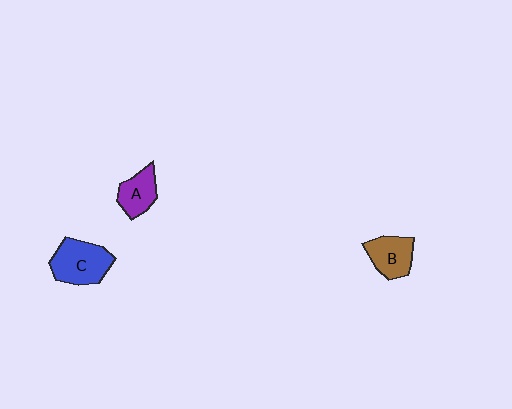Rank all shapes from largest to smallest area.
From largest to smallest: C (blue), B (brown), A (purple).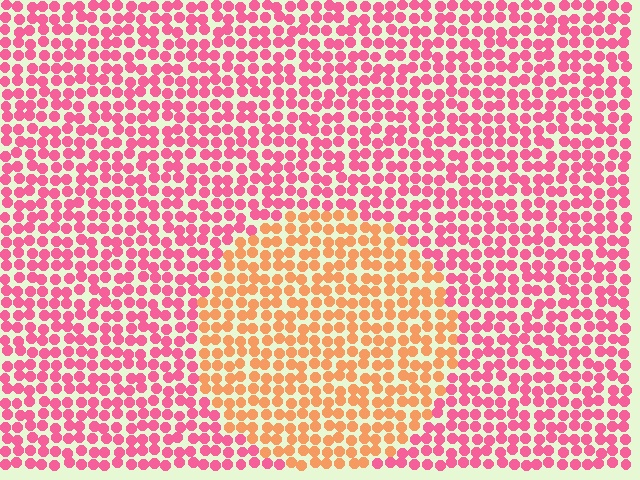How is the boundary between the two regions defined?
The boundary is defined purely by a slight shift in hue (about 47 degrees). Spacing, size, and orientation are identical on both sides.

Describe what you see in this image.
The image is filled with small pink elements in a uniform arrangement. A circle-shaped region is visible where the elements are tinted to a slightly different hue, forming a subtle color boundary.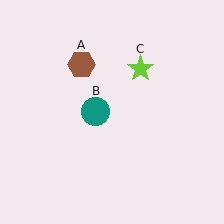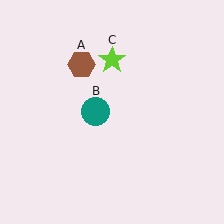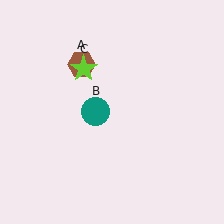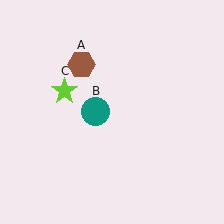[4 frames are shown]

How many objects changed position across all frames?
1 object changed position: lime star (object C).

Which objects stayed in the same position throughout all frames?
Brown hexagon (object A) and teal circle (object B) remained stationary.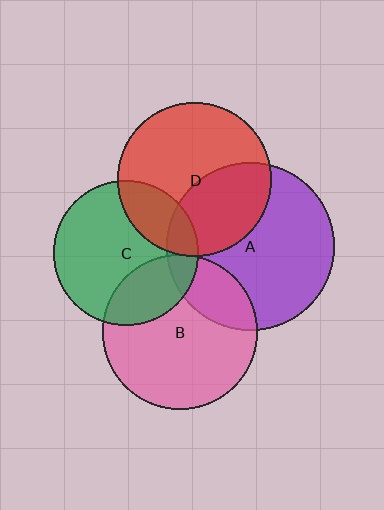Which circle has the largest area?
Circle A (purple).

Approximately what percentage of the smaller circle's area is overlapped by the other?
Approximately 20%.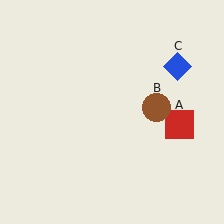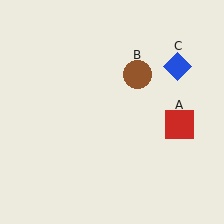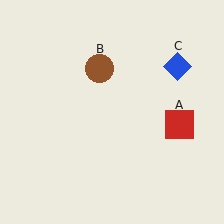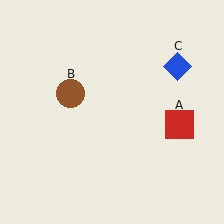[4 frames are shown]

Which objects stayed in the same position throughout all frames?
Red square (object A) and blue diamond (object C) remained stationary.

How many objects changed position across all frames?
1 object changed position: brown circle (object B).